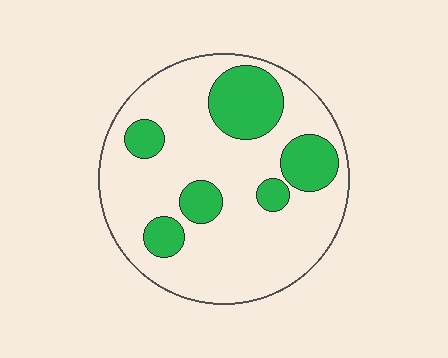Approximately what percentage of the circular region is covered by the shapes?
Approximately 25%.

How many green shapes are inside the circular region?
6.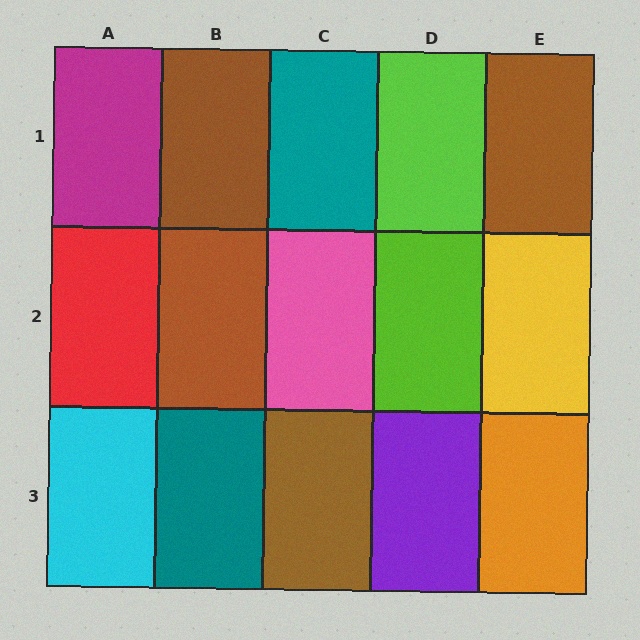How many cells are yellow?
1 cell is yellow.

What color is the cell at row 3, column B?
Teal.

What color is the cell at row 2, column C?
Pink.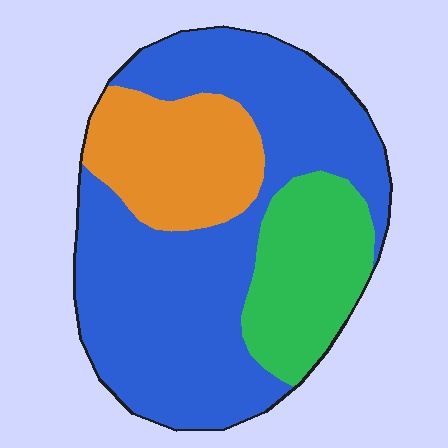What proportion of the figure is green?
Green takes up about one fifth (1/5) of the figure.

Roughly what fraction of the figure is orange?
Orange takes up about one fifth (1/5) of the figure.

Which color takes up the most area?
Blue, at roughly 60%.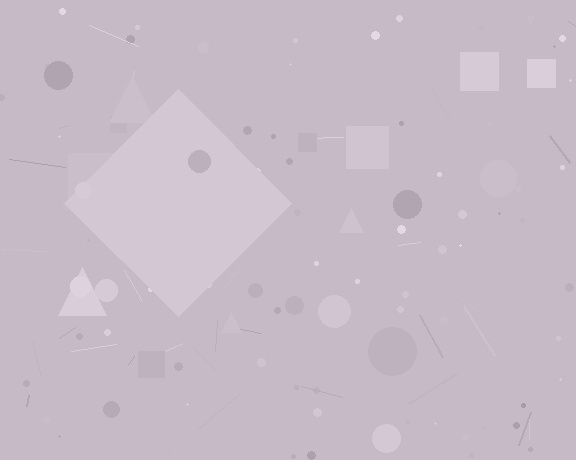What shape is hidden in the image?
A diamond is hidden in the image.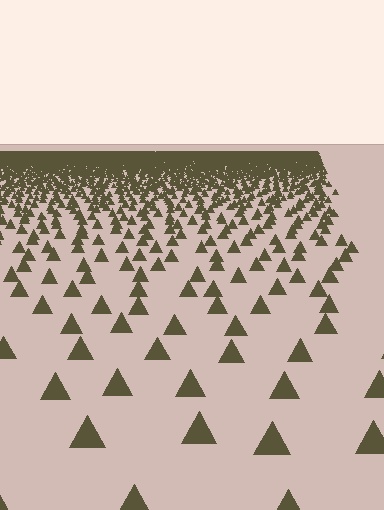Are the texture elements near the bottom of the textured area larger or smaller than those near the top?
Larger. Near the bottom, elements are closer to the viewer and appear at a bigger on-screen size.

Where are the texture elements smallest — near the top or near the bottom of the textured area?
Near the top.